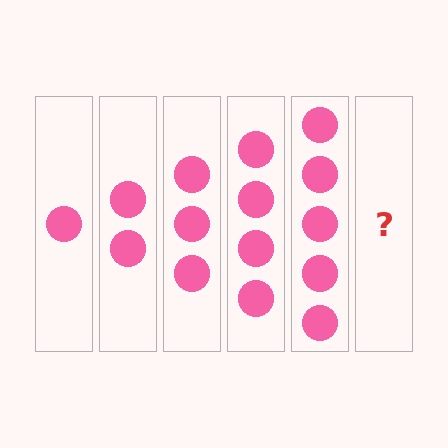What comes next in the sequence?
The next element should be 6 circles.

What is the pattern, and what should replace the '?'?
The pattern is that each step adds one more circle. The '?' should be 6 circles.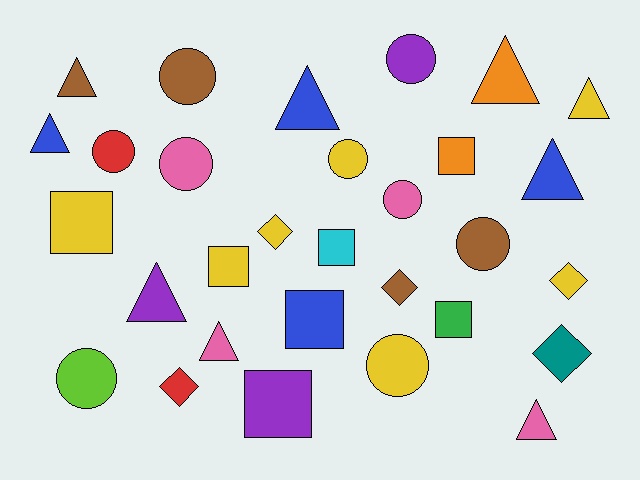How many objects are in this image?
There are 30 objects.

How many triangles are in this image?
There are 9 triangles.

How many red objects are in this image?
There are 2 red objects.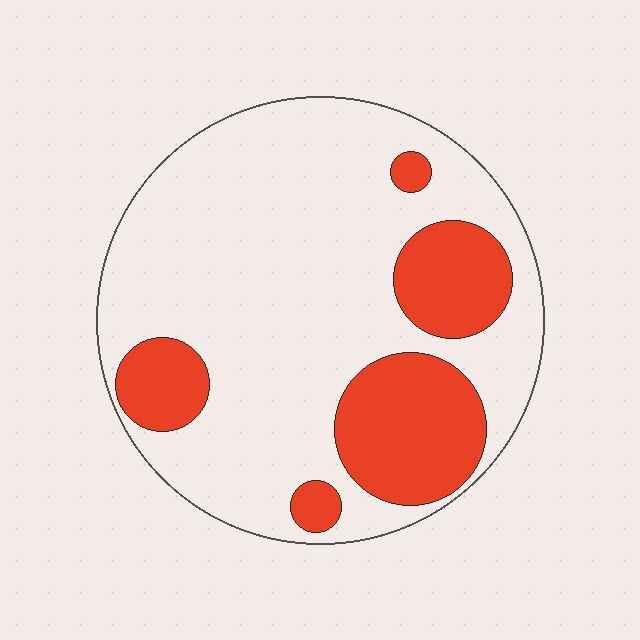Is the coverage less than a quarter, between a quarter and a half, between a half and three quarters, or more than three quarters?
Between a quarter and a half.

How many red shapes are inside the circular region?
5.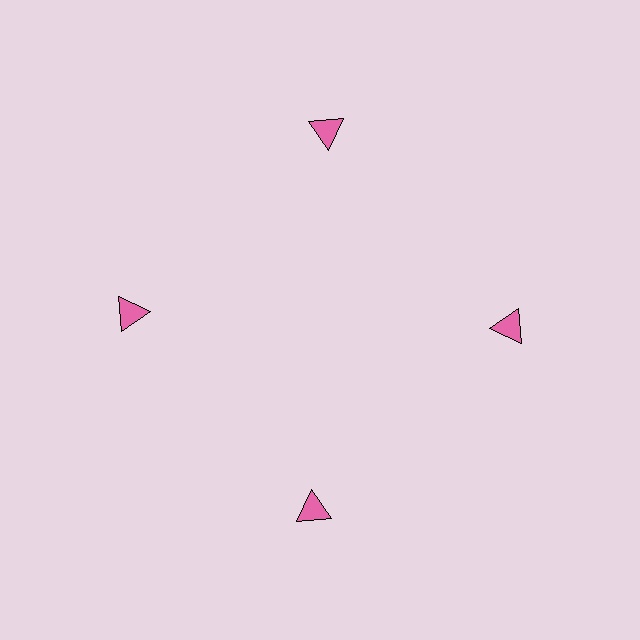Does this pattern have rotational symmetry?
Yes, this pattern has 4-fold rotational symmetry. It looks the same after rotating 90 degrees around the center.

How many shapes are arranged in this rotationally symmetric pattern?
There are 4 shapes, arranged in 4 groups of 1.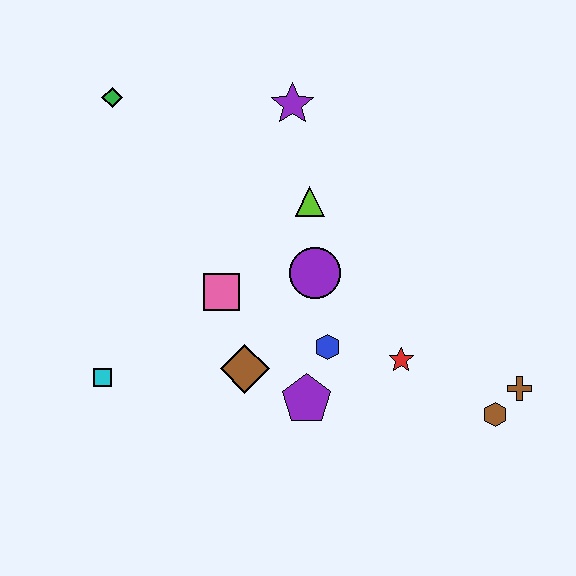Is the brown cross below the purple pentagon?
No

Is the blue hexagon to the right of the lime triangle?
Yes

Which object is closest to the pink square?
The brown diamond is closest to the pink square.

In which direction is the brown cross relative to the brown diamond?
The brown cross is to the right of the brown diamond.